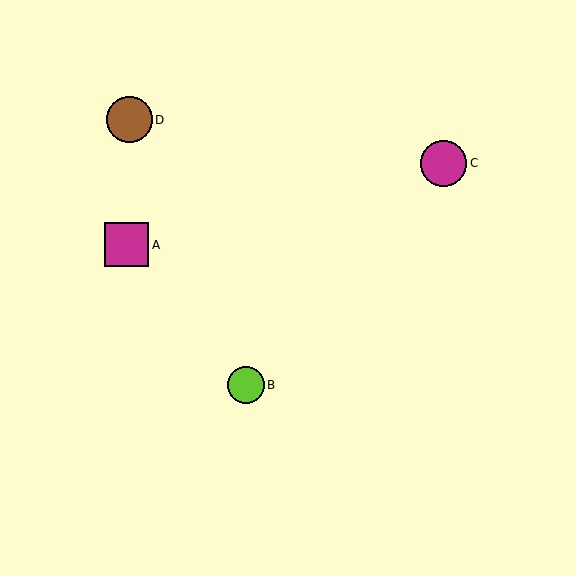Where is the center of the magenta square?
The center of the magenta square is at (127, 245).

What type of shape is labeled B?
Shape B is a lime circle.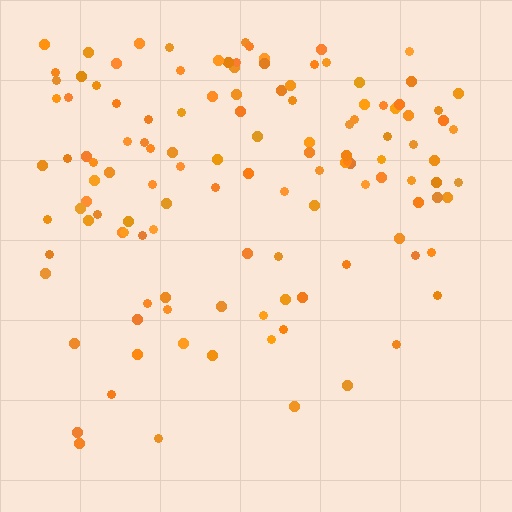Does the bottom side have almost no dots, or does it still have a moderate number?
Still a moderate number, just noticeably fewer than the top.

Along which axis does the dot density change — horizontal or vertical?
Vertical.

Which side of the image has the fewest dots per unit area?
The bottom.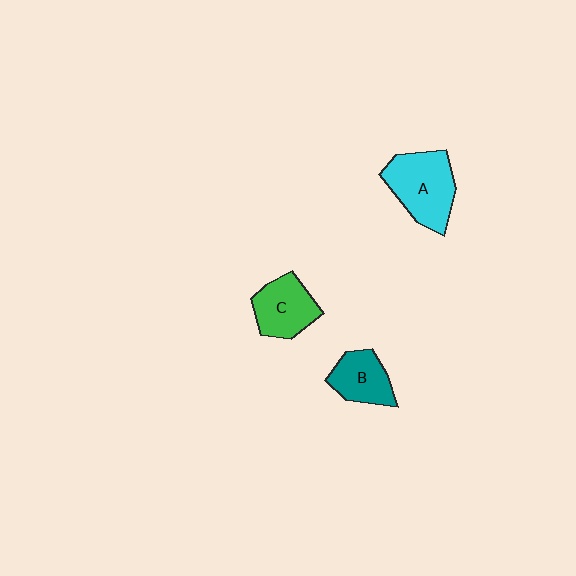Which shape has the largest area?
Shape A (cyan).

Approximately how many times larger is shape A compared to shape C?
Approximately 1.3 times.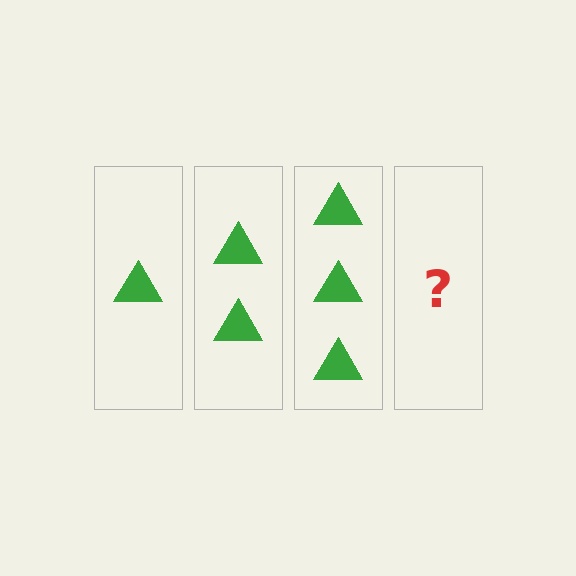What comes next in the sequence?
The next element should be 4 triangles.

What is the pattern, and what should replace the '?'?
The pattern is that each step adds one more triangle. The '?' should be 4 triangles.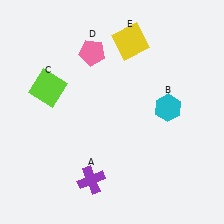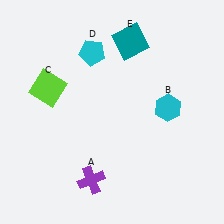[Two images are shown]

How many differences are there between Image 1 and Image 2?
There are 2 differences between the two images.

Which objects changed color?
D changed from pink to cyan. E changed from yellow to teal.